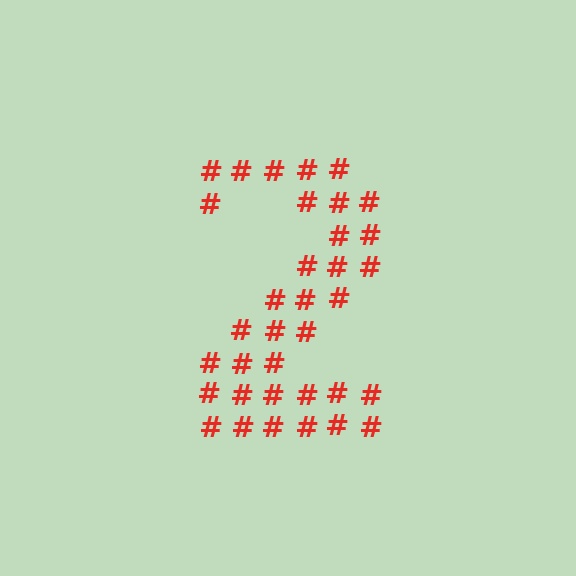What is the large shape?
The large shape is the digit 2.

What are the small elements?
The small elements are hash symbols.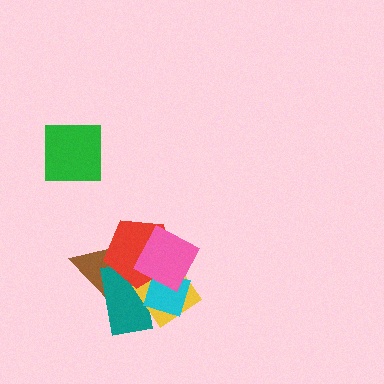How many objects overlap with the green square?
0 objects overlap with the green square.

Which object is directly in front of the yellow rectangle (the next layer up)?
The cyan diamond is directly in front of the yellow rectangle.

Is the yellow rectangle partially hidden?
Yes, it is partially covered by another shape.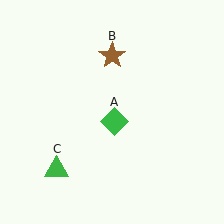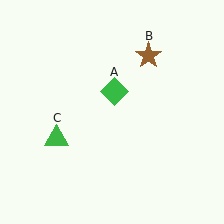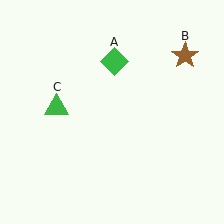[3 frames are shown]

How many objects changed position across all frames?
3 objects changed position: green diamond (object A), brown star (object B), green triangle (object C).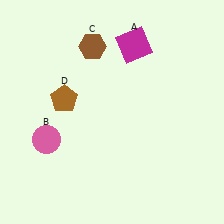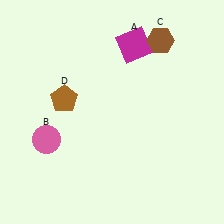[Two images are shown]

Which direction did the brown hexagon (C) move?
The brown hexagon (C) moved right.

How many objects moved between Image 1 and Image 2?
1 object moved between the two images.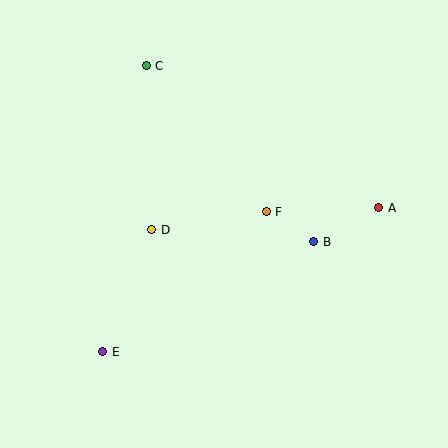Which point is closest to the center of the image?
Point F at (266, 212) is closest to the center.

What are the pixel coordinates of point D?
Point D is at (152, 230).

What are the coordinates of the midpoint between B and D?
The midpoint between B and D is at (233, 236).